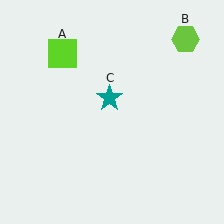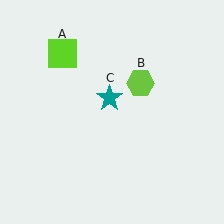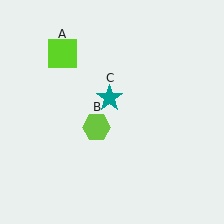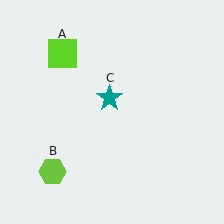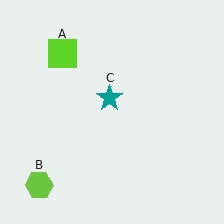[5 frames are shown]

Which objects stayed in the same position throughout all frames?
Lime square (object A) and teal star (object C) remained stationary.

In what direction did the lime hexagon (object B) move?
The lime hexagon (object B) moved down and to the left.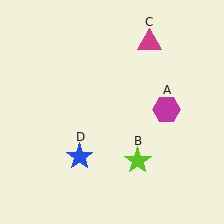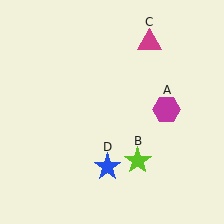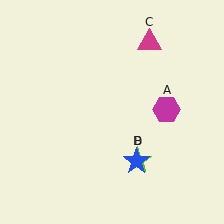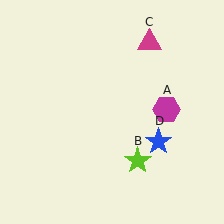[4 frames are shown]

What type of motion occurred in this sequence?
The blue star (object D) rotated counterclockwise around the center of the scene.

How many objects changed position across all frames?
1 object changed position: blue star (object D).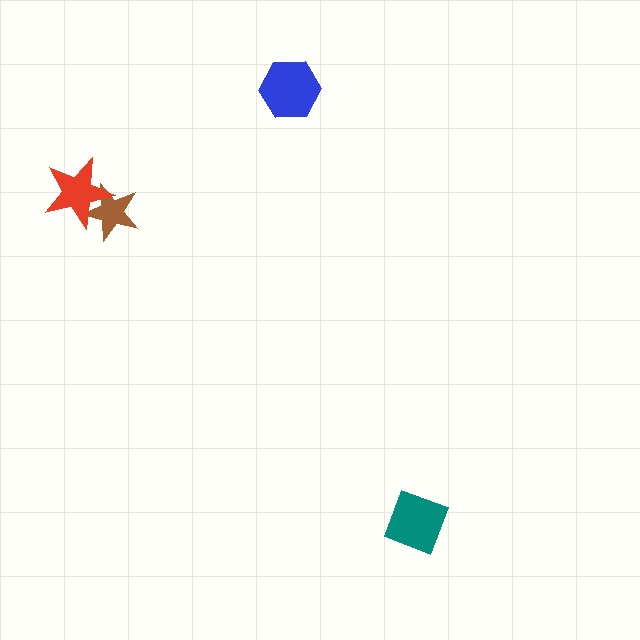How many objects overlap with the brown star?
1 object overlaps with the brown star.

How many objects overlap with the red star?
1 object overlaps with the red star.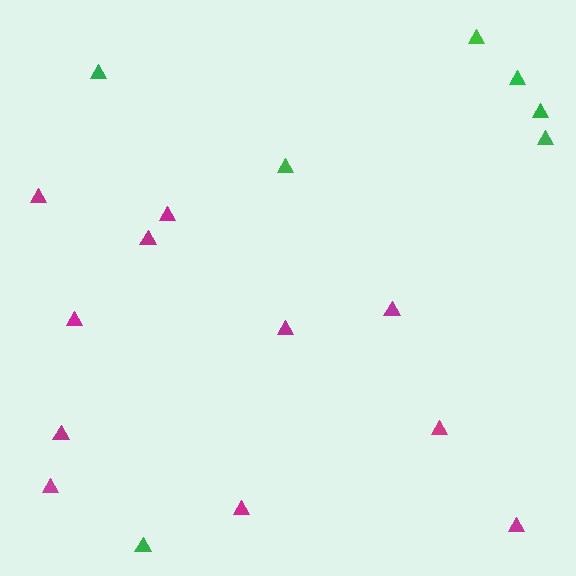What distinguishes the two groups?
There are 2 groups: one group of green triangles (7) and one group of magenta triangles (11).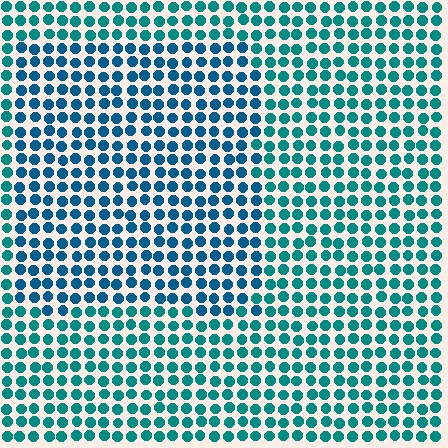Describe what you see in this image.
The image is filled with small teal elements in a uniform arrangement. A rectangle-shaped region is visible where the elements are tinted to a slightly different hue, forming a subtle color boundary.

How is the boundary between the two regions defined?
The boundary is defined purely by a slight shift in hue (about 24 degrees). Spacing, size, and orientation are identical on both sides.